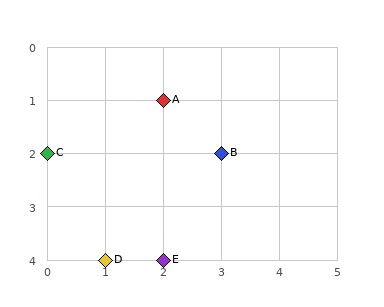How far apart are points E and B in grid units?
Points E and B are 1 column and 2 rows apart (about 2.2 grid units diagonally).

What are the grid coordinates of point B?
Point B is at grid coordinates (3, 2).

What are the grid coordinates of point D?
Point D is at grid coordinates (1, 4).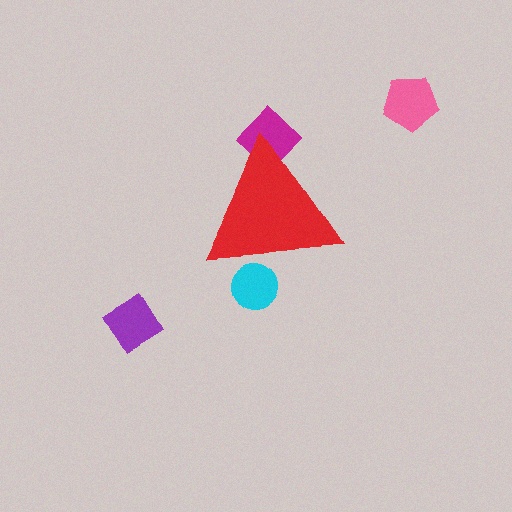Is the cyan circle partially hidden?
Yes, the cyan circle is partially hidden behind the red triangle.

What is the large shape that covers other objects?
A red triangle.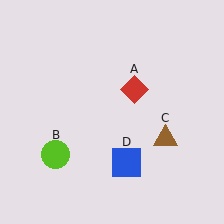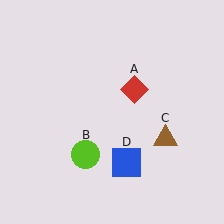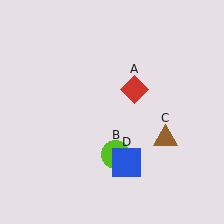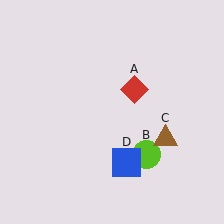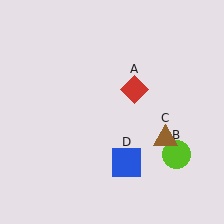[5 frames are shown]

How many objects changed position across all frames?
1 object changed position: lime circle (object B).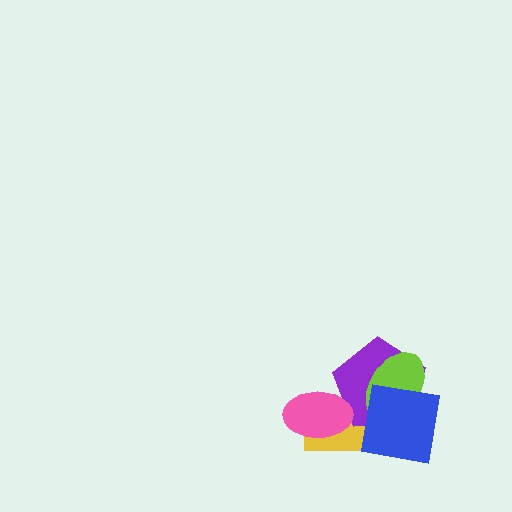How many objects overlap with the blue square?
3 objects overlap with the blue square.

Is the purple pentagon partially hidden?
Yes, it is partially covered by another shape.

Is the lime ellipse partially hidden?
Yes, it is partially covered by another shape.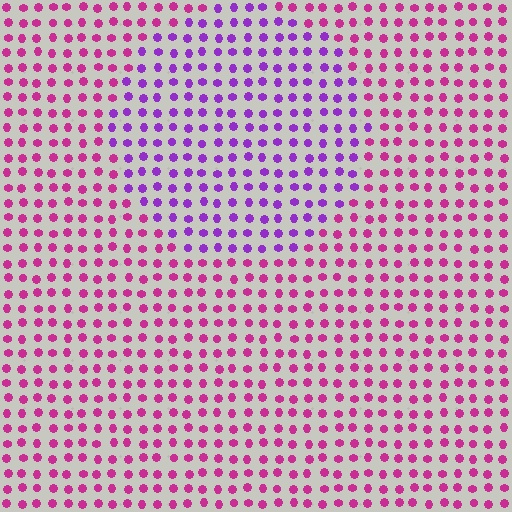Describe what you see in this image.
The image is filled with small magenta elements in a uniform arrangement. A circle-shaped region is visible where the elements are tinted to a slightly different hue, forming a subtle color boundary.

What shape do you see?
I see a circle.